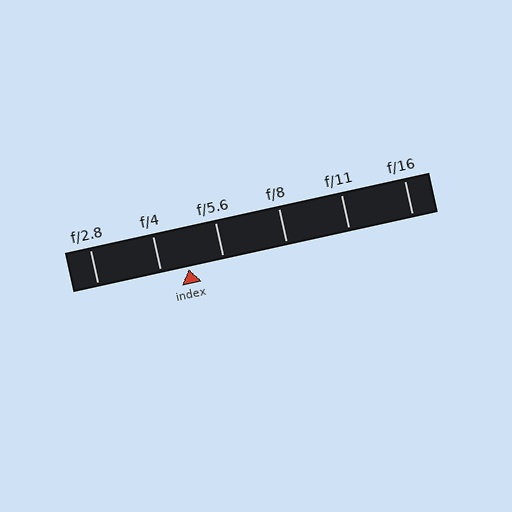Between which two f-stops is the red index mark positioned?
The index mark is between f/4 and f/5.6.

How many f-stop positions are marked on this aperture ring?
There are 6 f-stop positions marked.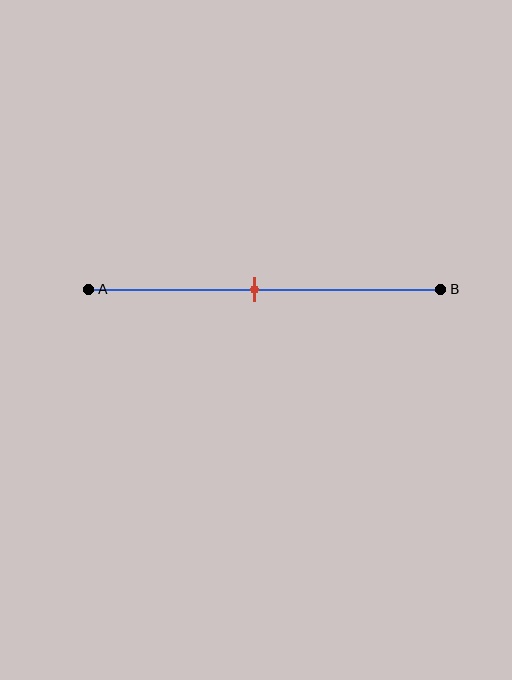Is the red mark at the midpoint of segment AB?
No, the mark is at about 45% from A, not at the 50% midpoint.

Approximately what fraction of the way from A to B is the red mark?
The red mark is approximately 45% of the way from A to B.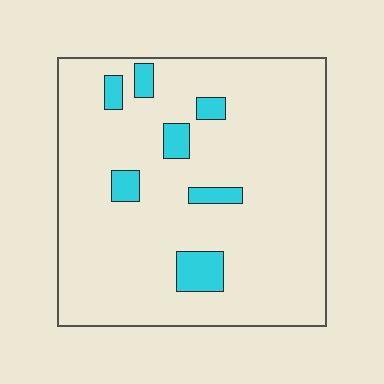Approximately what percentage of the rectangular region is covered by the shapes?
Approximately 10%.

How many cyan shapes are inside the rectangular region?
7.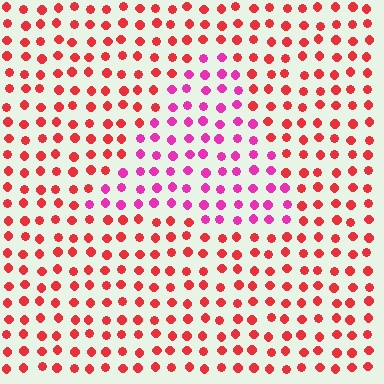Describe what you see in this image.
The image is filled with small red elements in a uniform arrangement. A triangle-shaped region is visible where the elements are tinted to a slightly different hue, forming a subtle color boundary.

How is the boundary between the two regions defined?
The boundary is defined purely by a slight shift in hue (about 40 degrees). Spacing, size, and orientation are identical on both sides.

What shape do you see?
I see a triangle.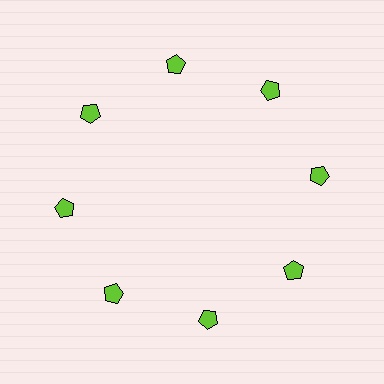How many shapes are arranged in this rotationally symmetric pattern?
There are 8 shapes, arranged in 8 groups of 1.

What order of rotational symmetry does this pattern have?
This pattern has 8-fold rotational symmetry.